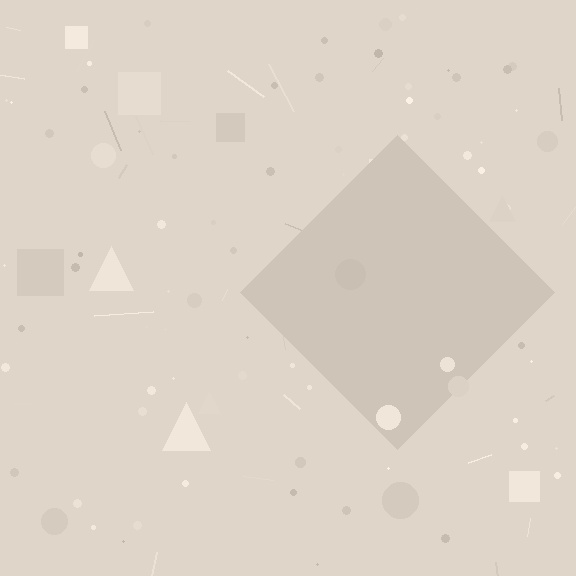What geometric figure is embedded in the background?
A diamond is embedded in the background.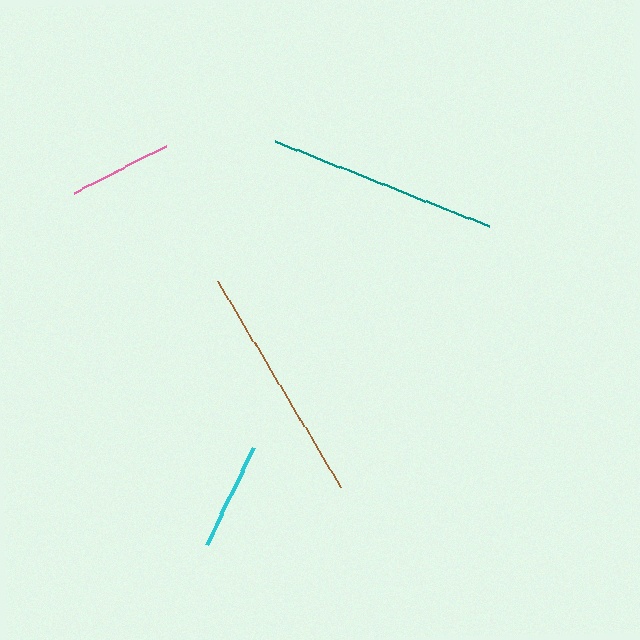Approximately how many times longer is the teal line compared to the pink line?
The teal line is approximately 2.2 times the length of the pink line.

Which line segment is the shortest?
The pink line is the shortest at approximately 103 pixels.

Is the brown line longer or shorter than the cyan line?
The brown line is longer than the cyan line.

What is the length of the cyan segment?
The cyan segment is approximately 107 pixels long.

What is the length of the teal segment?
The teal segment is approximately 231 pixels long.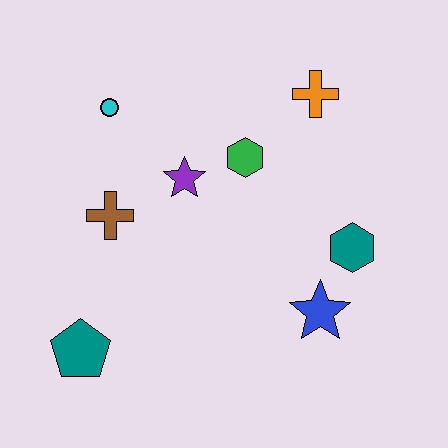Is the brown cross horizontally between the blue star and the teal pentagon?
Yes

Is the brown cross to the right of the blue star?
No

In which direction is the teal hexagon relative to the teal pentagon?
The teal hexagon is to the right of the teal pentagon.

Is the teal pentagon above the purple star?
No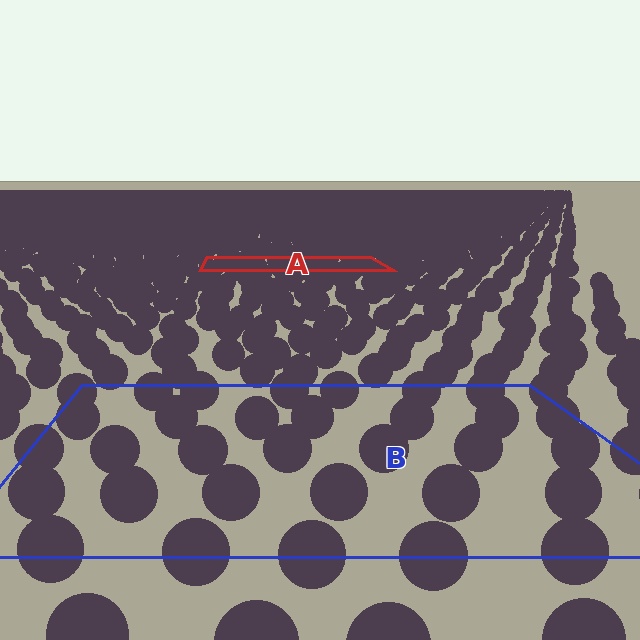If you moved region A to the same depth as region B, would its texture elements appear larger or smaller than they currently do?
They would appear larger. At a closer depth, the same texture elements are projected at a bigger on-screen size.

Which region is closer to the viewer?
Region B is closer. The texture elements there are larger and more spread out.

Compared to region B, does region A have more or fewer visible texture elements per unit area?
Region A has more texture elements per unit area — they are packed more densely because it is farther away.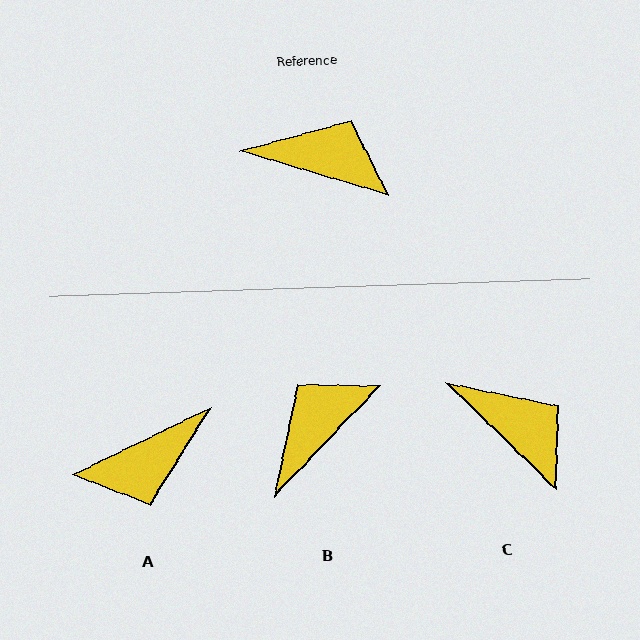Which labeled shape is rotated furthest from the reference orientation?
A, about 138 degrees away.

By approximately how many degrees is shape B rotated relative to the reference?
Approximately 63 degrees counter-clockwise.